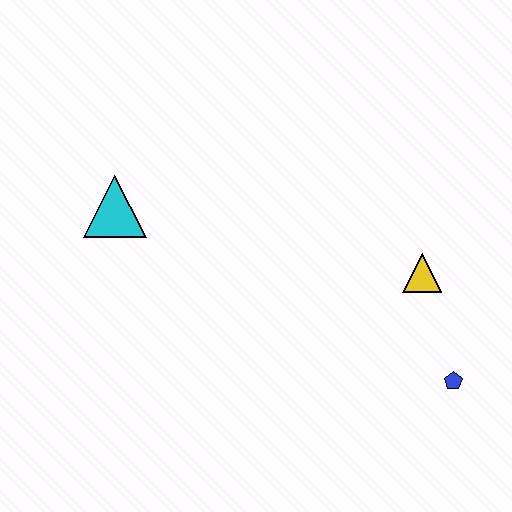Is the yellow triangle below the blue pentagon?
No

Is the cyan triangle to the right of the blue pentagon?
No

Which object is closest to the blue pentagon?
The yellow triangle is closest to the blue pentagon.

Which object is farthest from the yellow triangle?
The cyan triangle is farthest from the yellow triangle.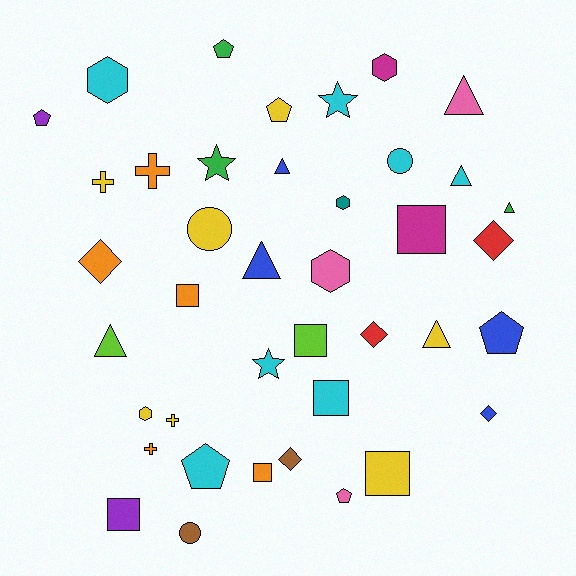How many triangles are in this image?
There are 7 triangles.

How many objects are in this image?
There are 40 objects.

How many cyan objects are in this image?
There are 7 cyan objects.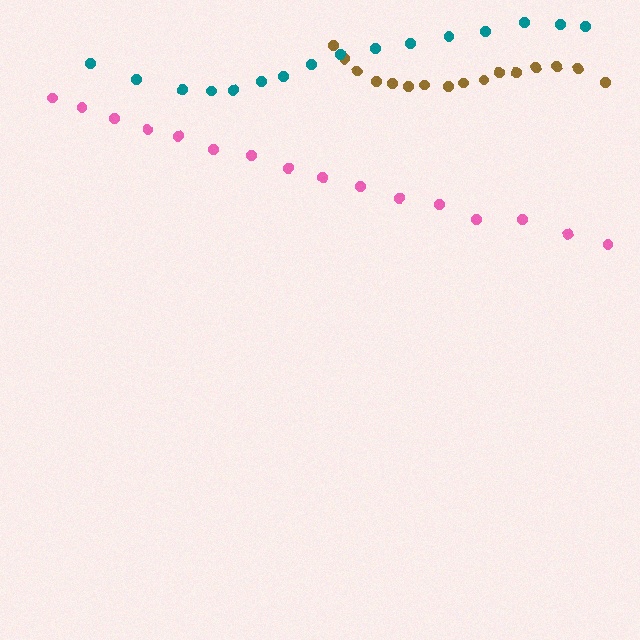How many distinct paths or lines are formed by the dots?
There are 3 distinct paths.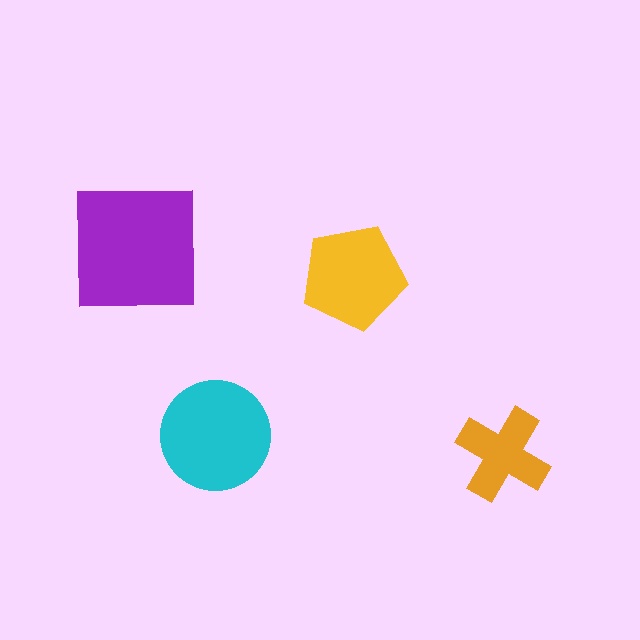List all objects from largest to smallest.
The purple square, the cyan circle, the yellow pentagon, the orange cross.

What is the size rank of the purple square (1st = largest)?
1st.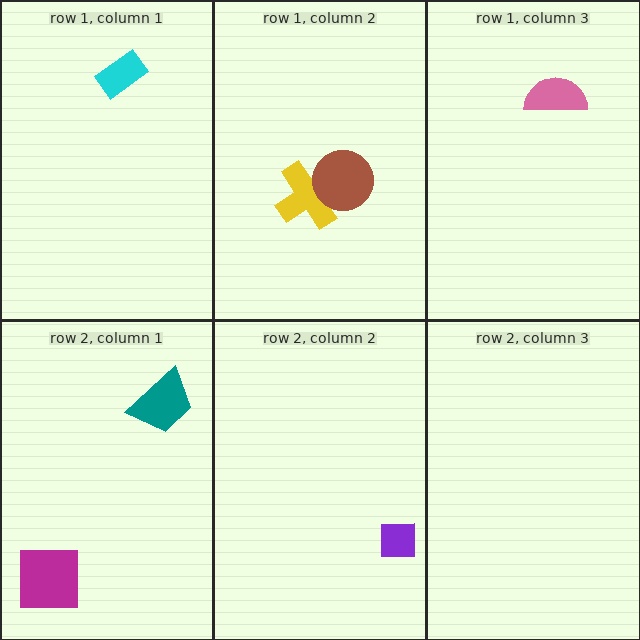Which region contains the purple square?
The row 2, column 2 region.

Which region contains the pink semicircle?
The row 1, column 3 region.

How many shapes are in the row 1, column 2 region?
2.